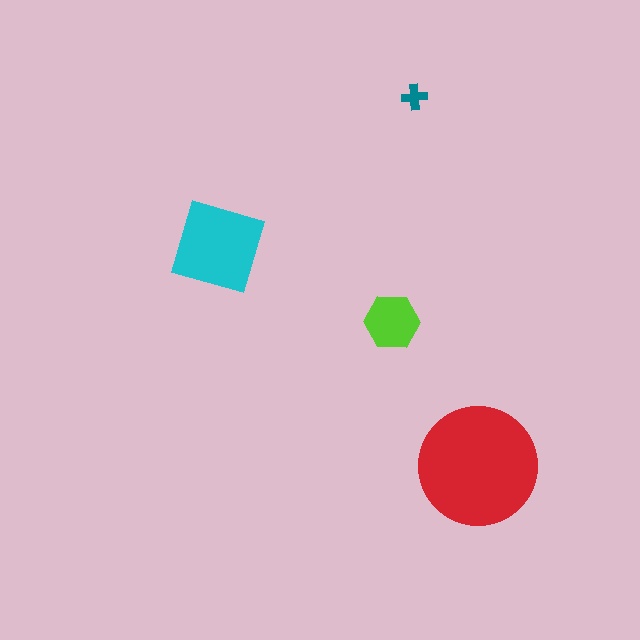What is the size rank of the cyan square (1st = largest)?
2nd.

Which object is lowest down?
The red circle is bottommost.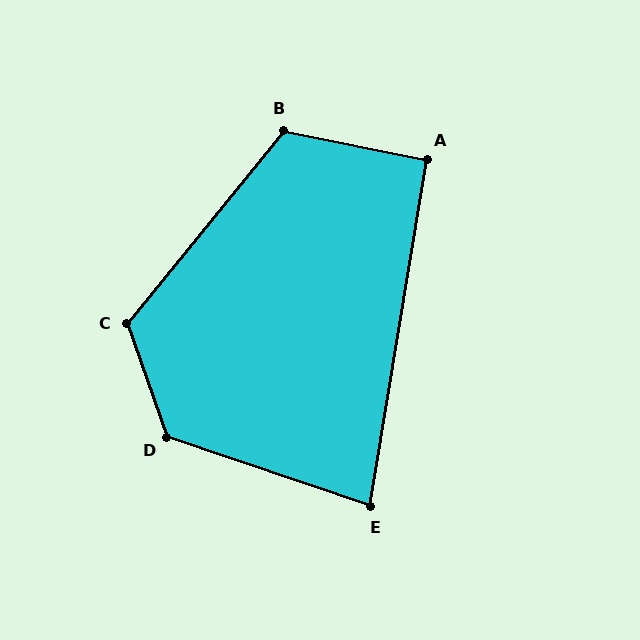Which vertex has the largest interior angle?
D, at approximately 128 degrees.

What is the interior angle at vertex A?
Approximately 92 degrees (approximately right).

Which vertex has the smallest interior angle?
E, at approximately 81 degrees.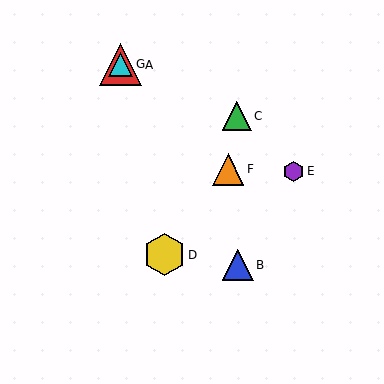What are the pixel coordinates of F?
Object F is at (228, 169).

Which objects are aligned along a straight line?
Objects A, B, G are aligned along a straight line.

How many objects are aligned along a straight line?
3 objects (A, B, G) are aligned along a straight line.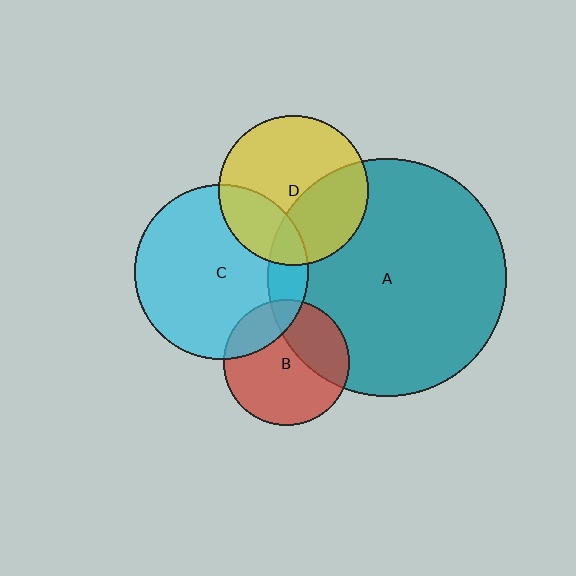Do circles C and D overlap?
Yes.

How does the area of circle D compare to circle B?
Approximately 1.4 times.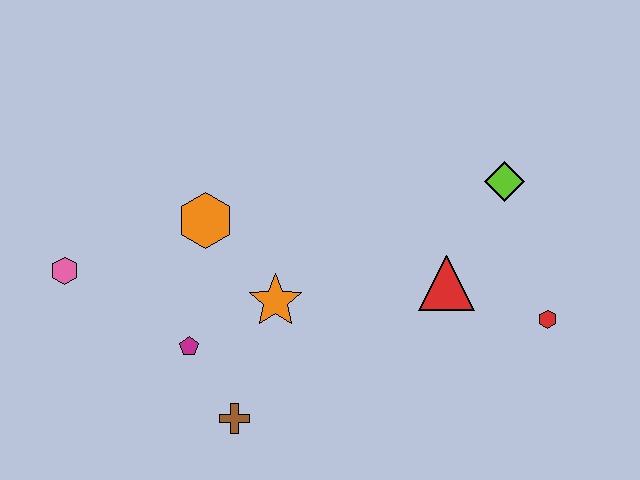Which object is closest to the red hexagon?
The red triangle is closest to the red hexagon.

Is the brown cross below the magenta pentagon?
Yes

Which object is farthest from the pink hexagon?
The red hexagon is farthest from the pink hexagon.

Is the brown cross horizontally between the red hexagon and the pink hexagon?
Yes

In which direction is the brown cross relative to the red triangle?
The brown cross is to the left of the red triangle.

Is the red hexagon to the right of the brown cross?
Yes